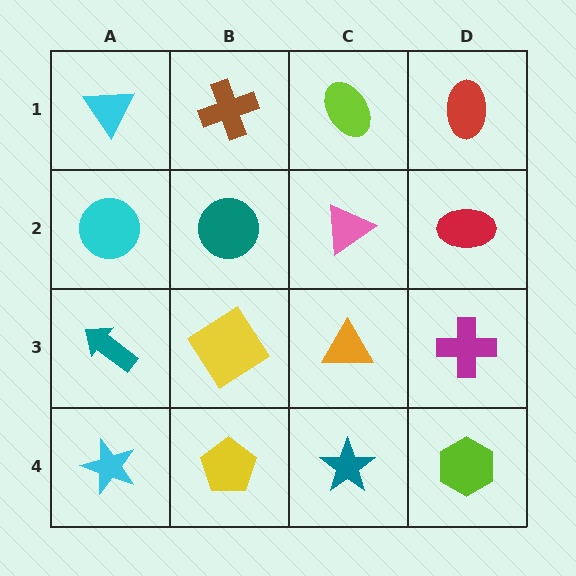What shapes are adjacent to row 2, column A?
A cyan triangle (row 1, column A), a teal arrow (row 3, column A), a teal circle (row 2, column B).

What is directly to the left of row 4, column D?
A teal star.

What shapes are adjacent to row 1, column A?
A cyan circle (row 2, column A), a brown cross (row 1, column B).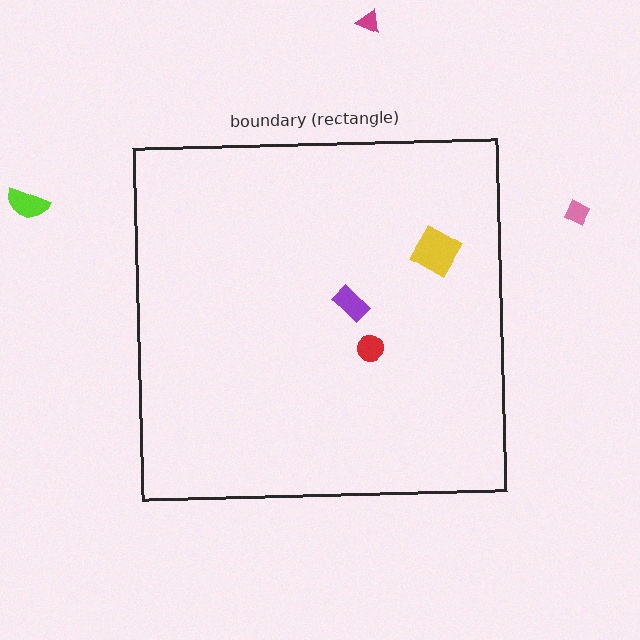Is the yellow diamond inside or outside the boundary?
Inside.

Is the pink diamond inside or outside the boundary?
Outside.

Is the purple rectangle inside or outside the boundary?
Inside.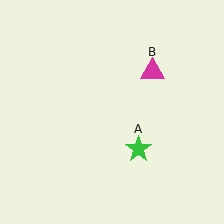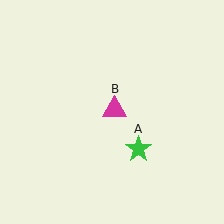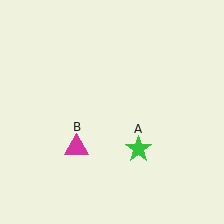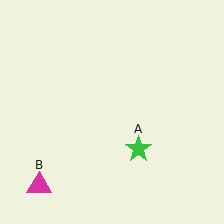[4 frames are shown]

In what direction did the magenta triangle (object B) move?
The magenta triangle (object B) moved down and to the left.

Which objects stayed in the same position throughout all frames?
Green star (object A) remained stationary.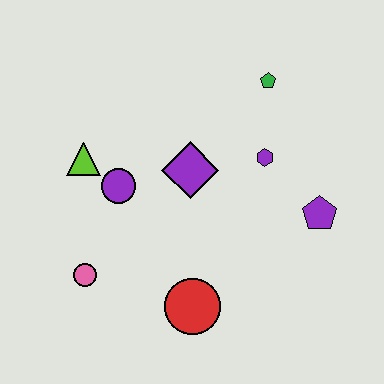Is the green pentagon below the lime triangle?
No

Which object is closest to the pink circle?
The purple circle is closest to the pink circle.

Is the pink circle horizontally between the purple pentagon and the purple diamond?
No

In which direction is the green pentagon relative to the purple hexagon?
The green pentagon is above the purple hexagon.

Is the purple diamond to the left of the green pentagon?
Yes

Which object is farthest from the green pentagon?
The pink circle is farthest from the green pentagon.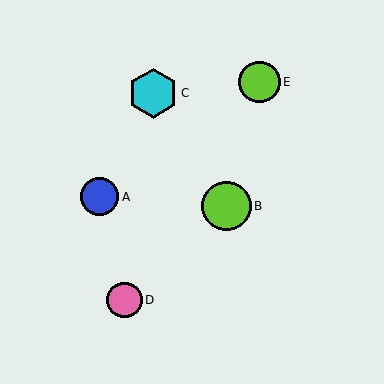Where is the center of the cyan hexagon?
The center of the cyan hexagon is at (153, 93).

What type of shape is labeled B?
Shape B is a lime circle.